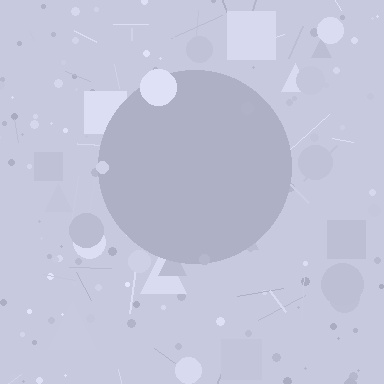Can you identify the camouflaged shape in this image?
The camouflaged shape is a circle.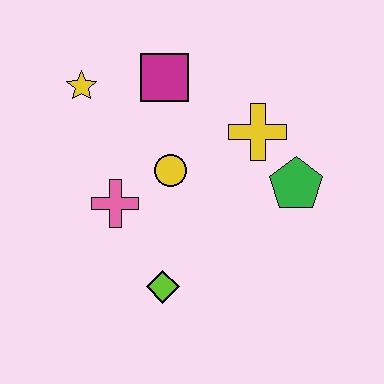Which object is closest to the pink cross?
The yellow circle is closest to the pink cross.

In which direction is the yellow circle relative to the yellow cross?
The yellow circle is to the left of the yellow cross.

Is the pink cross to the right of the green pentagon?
No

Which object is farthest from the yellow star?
The green pentagon is farthest from the yellow star.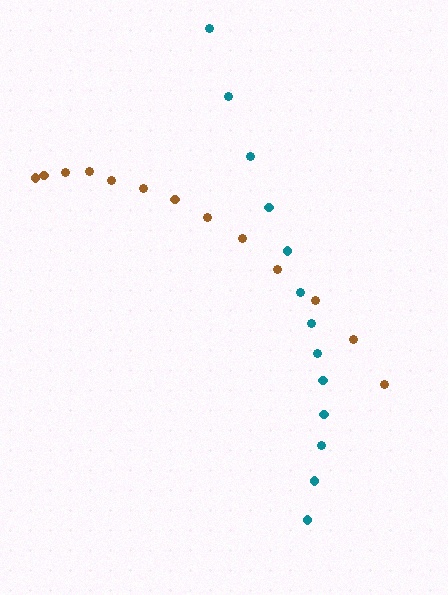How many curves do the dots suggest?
There are 2 distinct paths.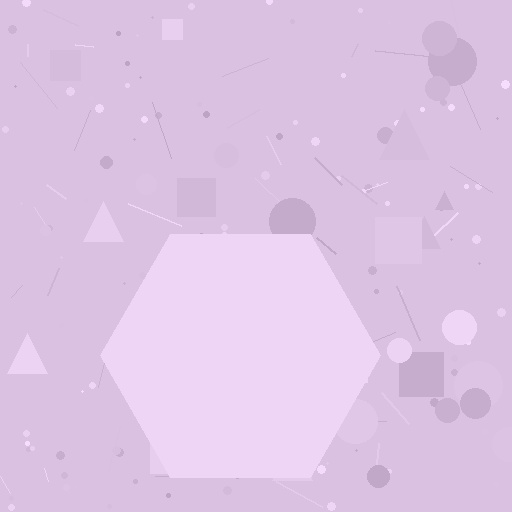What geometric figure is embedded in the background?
A hexagon is embedded in the background.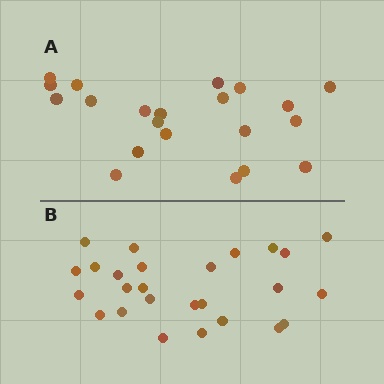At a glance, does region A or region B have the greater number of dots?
Region B (the bottom region) has more dots.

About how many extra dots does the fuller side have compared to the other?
Region B has about 5 more dots than region A.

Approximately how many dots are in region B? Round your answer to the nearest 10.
About 30 dots. (The exact count is 26, which rounds to 30.)